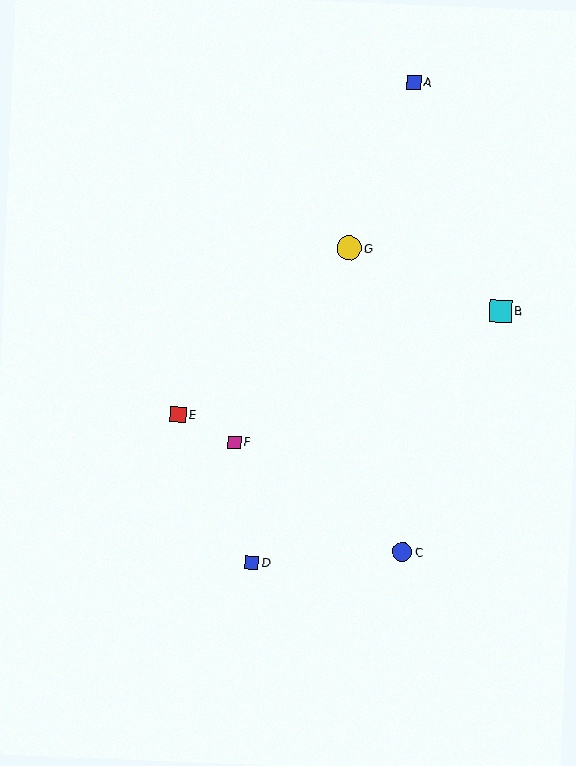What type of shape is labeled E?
Shape E is a red square.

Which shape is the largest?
The yellow circle (labeled G) is the largest.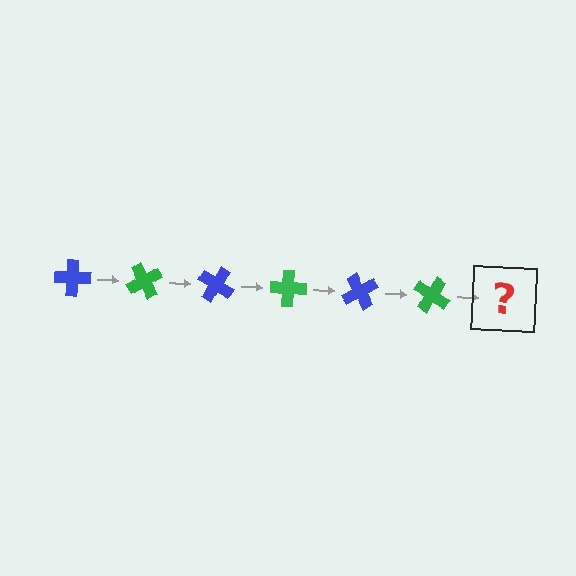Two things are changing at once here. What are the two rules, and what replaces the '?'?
The two rules are that it rotates 60 degrees each step and the color cycles through blue and green. The '?' should be a blue cross, rotated 360 degrees from the start.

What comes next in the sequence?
The next element should be a blue cross, rotated 360 degrees from the start.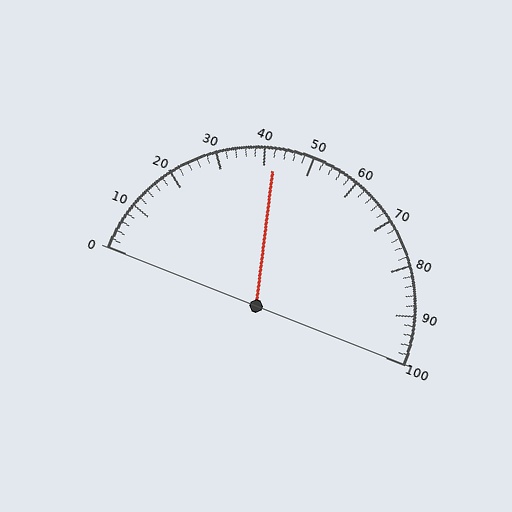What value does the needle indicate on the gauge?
The needle indicates approximately 42.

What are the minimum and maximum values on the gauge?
The gauge ranges from 0 to 100.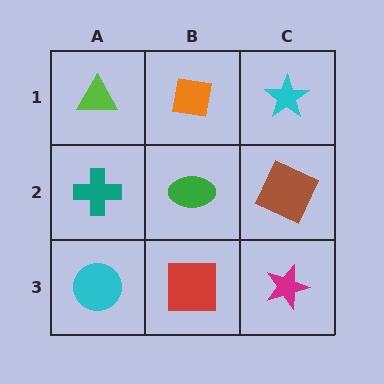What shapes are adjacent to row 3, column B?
A green ellipse (row 2, column B), a cyan circle (row 3, column A), a magenta star (row 3, column C).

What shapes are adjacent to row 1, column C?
A brown square (row 2, column C), an orange square (row 1, column B).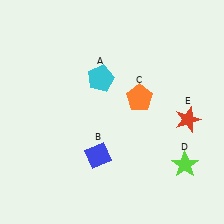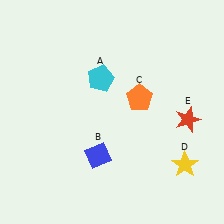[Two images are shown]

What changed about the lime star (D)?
In Image 1, D is lime. In Image 2, it changed to yellow.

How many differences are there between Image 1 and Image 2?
There is 1 difference between the two images.